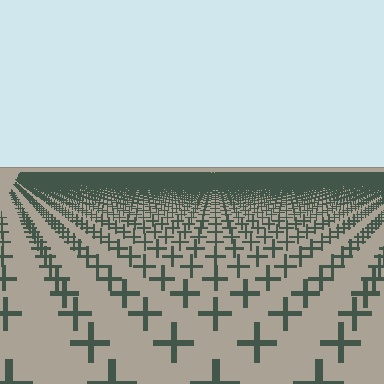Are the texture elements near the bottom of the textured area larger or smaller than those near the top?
Larger. Near the bottom, elements are closer to the viewer and appear at a bigger on-screen size.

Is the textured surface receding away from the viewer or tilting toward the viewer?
The surface is receding away from the viewer. Texture elements get smaller and denser toward the top.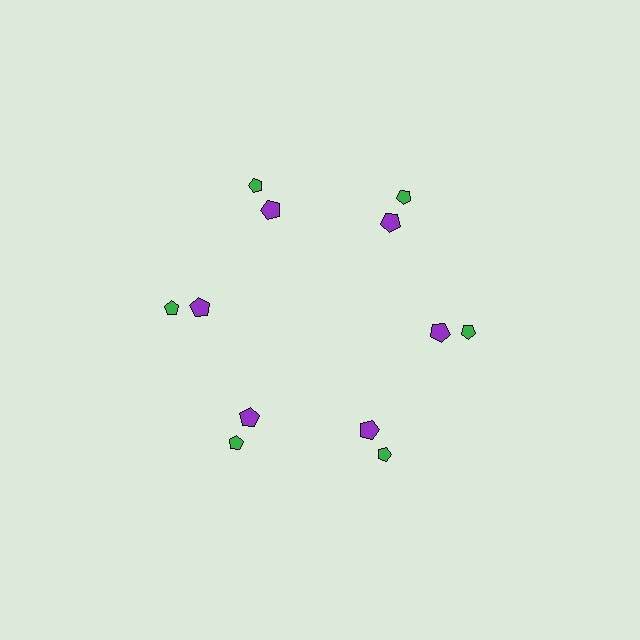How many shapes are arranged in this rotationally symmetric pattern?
There are 12 shapes, arranged in 6 groups of 2.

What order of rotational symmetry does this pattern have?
This pattern has 6-fold rotational symmetry.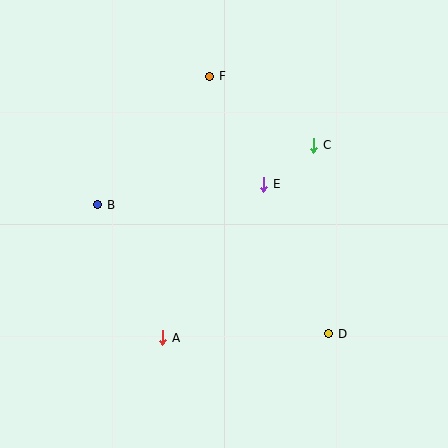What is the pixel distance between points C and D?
The distance between C and D is 189 pixels.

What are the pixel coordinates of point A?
Point A is at (163, 338).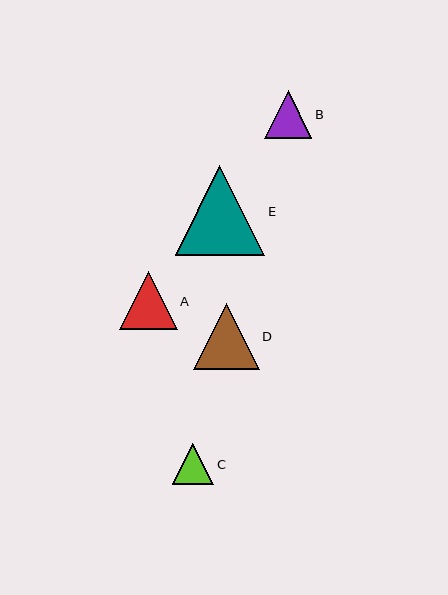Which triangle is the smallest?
Triangle C is the smallest with a size of approximately 42 pixels.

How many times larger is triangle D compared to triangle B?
Triangle D is approximately 1.4 times the size of triangle B.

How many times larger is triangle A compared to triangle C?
Triangle A is approximately 1.4 times the size of triangle C.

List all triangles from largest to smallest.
From largest to smallest: E, D, A, B, C.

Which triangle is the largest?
Triangle E is the largest with a size of approximately 90 pixels.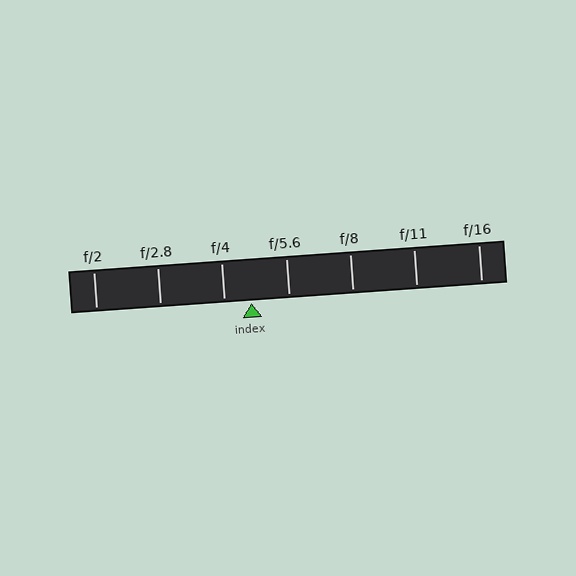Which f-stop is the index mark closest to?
The index mark is closest to f/4.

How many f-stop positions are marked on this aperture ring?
There are 7 f-stop positions marked.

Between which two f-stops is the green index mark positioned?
The index mark is between f/4 and f/5.6.